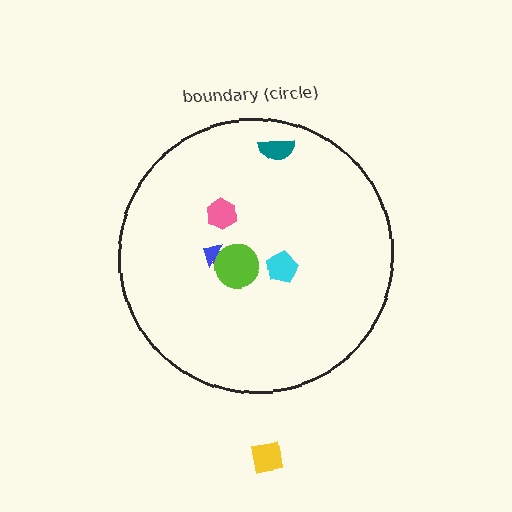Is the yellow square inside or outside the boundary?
Outside.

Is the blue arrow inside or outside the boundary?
Inside.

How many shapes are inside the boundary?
6 inside, 1 outside.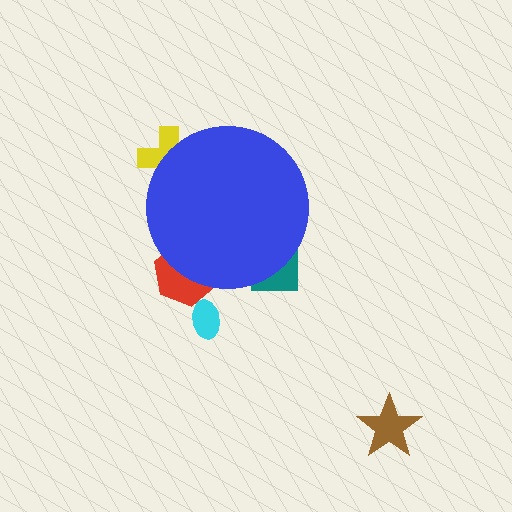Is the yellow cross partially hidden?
Yes, the yellow cross is partially hidden behind the blue circle.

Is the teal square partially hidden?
Yes, the teal square is partially hidden behind the blue circle.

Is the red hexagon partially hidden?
Yes, the red hexagon is partially hidden behind the blue circle.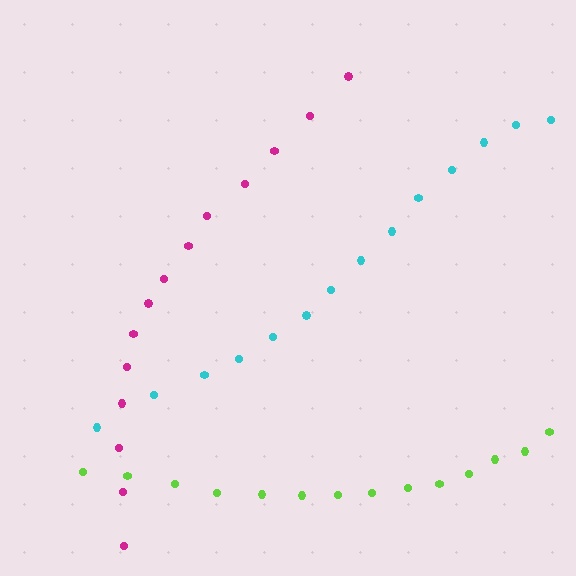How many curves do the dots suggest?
There are 3 distinct paths.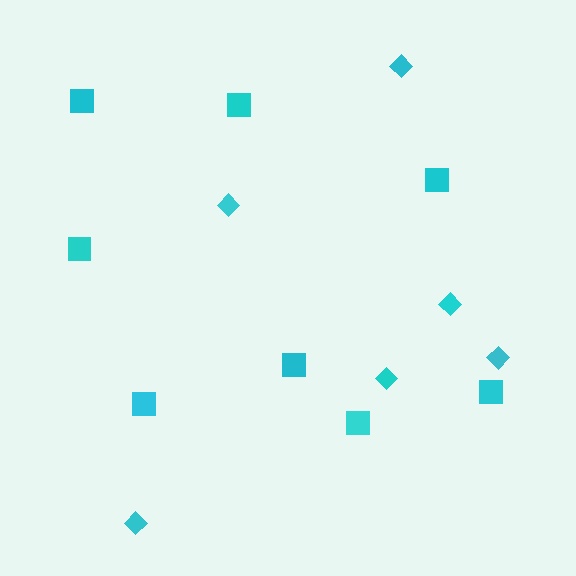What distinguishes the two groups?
There are 2 groups: one group of squares (8) and one group of diamonds (6).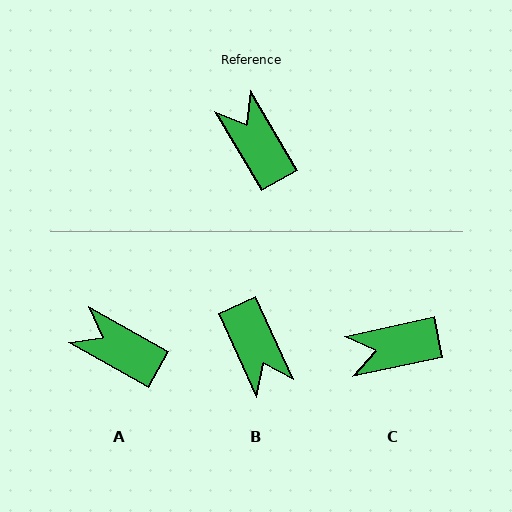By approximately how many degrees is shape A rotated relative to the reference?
Approximately 31 degrees counter-clockwise.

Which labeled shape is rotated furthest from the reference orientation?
B, about 174 degrees away.